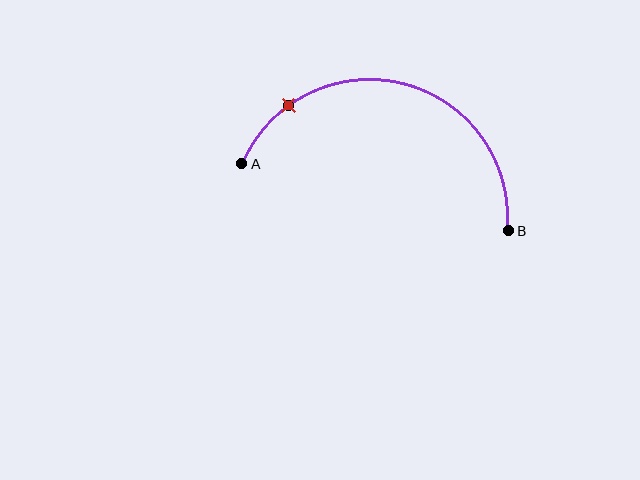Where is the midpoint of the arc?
The arc midpoint is the point on the curve farthest from the straight line joining A and B. It sits above that line.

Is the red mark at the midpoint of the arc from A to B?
No. The red mark lies on the arc but is closer to endpoint A. The arc midpoint would be at the point on the curve equidistant along the arc from both A and B.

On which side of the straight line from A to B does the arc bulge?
The arc bulges above the straight line connecting A and B.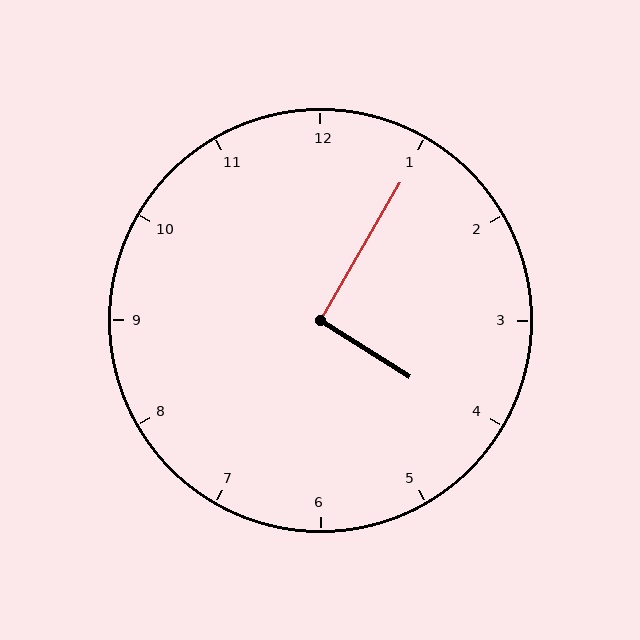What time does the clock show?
4:05.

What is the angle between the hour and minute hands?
Approximately 92 degrees.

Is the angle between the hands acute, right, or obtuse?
It is right.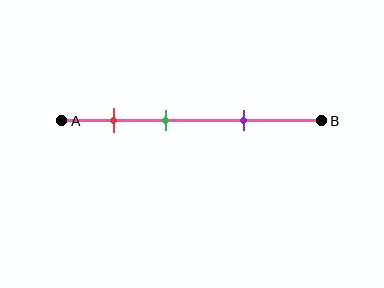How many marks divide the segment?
There are 3 marks dividing the segment.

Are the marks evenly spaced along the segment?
Yes, the marks are approximately evenly spaced.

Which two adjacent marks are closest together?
The red and green marks are the closest adjacent pair.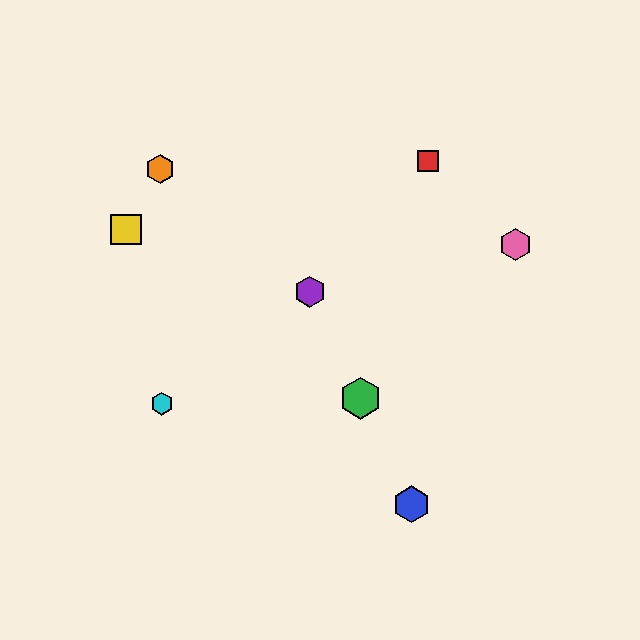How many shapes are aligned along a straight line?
3 shapes (the blue hexagon, the green hexagon, the purple hexagon) are aligned along a straight line.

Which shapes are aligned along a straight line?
The blue hexagon, the green hexagon, the purple hexagon are aligned along a straight line.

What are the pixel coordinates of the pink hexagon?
The pink hexagon is at (516, 245).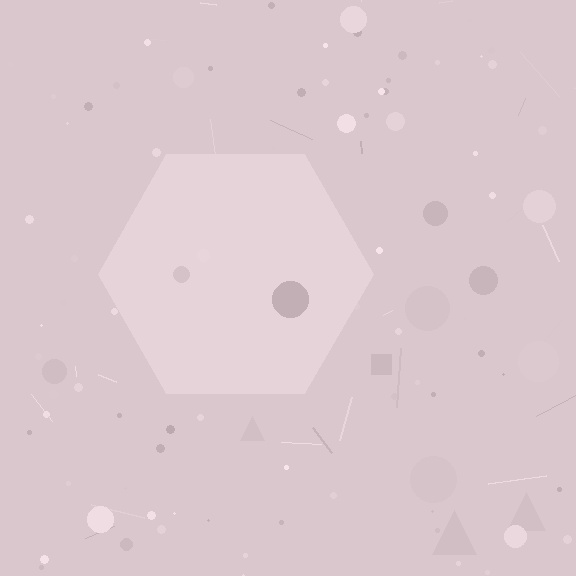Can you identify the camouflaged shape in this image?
The camouflaged shape is a hexagon.